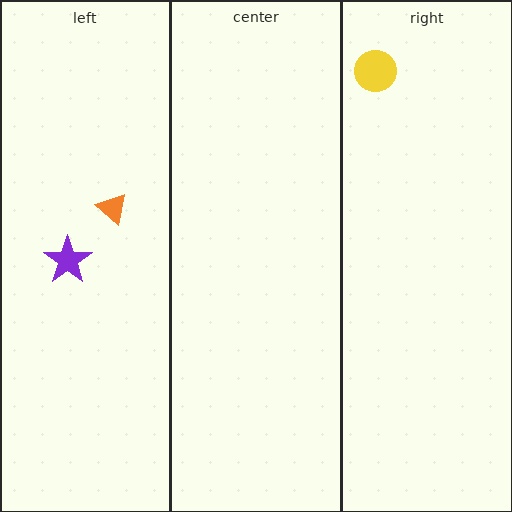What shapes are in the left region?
The purple star, the orange triangle.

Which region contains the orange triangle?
The left region.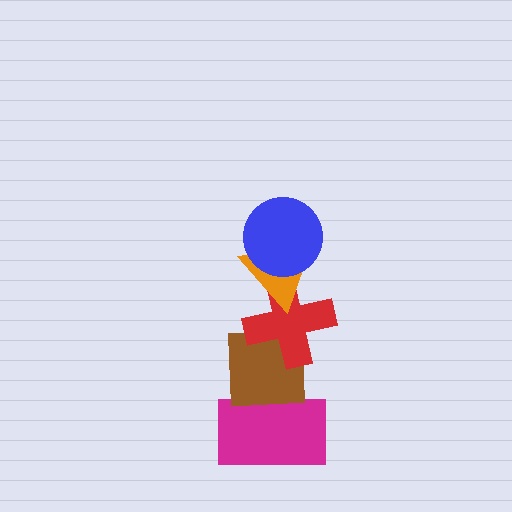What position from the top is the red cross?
The red cross is 3rd from the top.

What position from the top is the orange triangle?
The orange triangle is 2nd from the top.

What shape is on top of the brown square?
The red cross is on top of the brown square.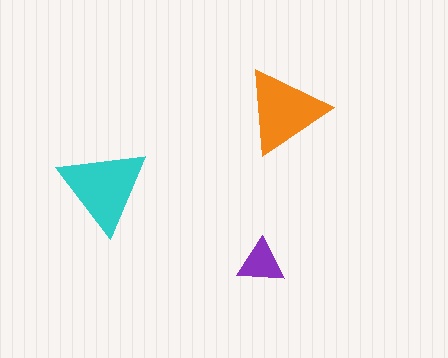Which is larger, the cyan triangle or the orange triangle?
The cyan one.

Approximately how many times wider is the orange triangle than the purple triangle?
About 2 times wider.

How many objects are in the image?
There are 3 objects in the image.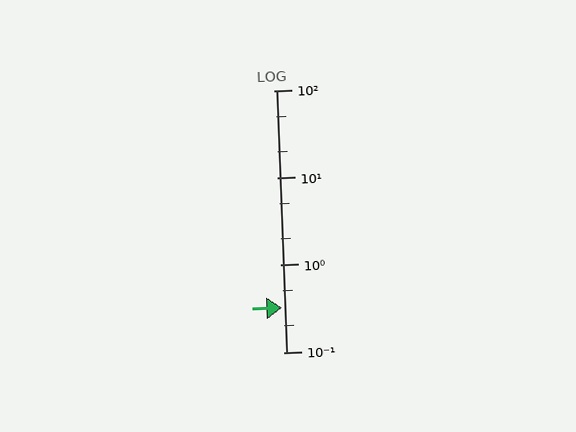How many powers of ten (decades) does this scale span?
The scale spans 3 decades, from 0.1 to 100.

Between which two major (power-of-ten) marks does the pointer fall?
The pointer is between 0.1 and 1.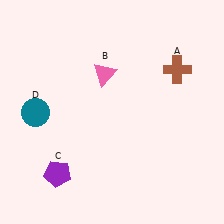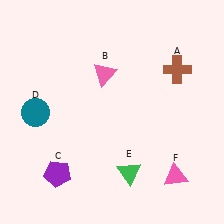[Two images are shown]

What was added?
A green triangle (E), a pink triangle (F) were added in Image 2.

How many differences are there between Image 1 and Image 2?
There are 2 differences between the two images.